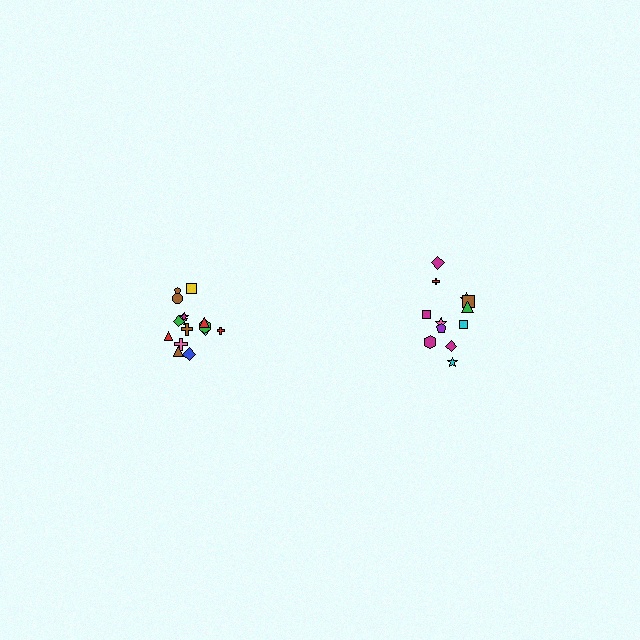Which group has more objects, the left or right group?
The left group.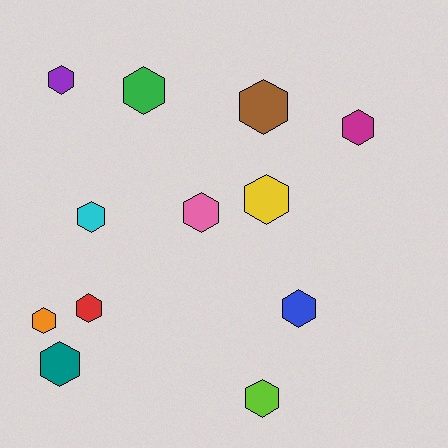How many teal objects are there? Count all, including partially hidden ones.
There is 1 teal object.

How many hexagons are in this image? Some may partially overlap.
There are 12 hexagons.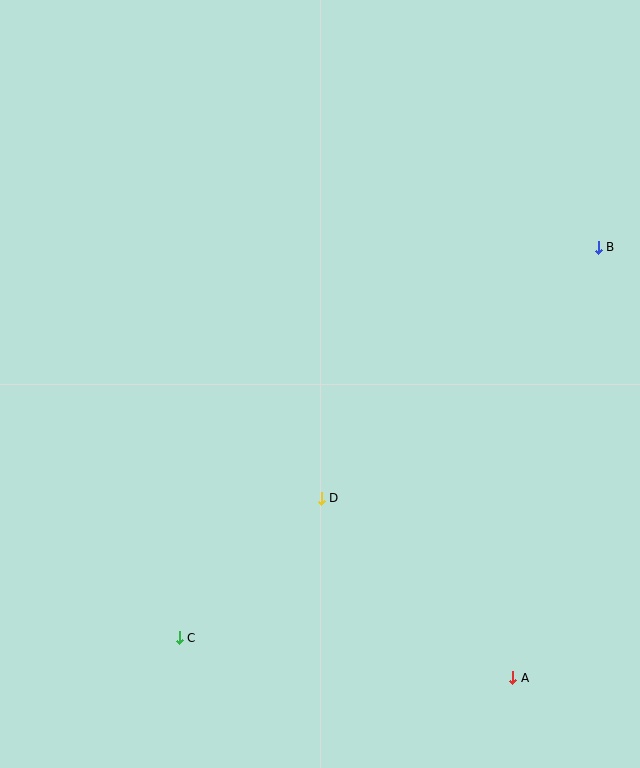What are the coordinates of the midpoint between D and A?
The midpoint between D and A is at (417, 588).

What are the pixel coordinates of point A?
Point A is at (513, 678).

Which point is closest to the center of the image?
Point D at (321, 498) is closest to the center.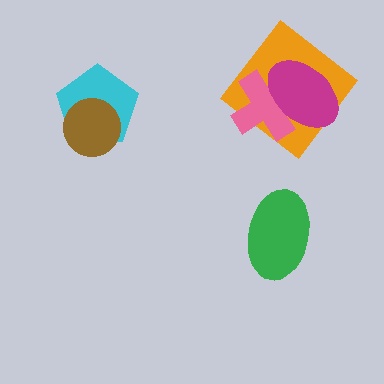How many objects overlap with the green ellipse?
0 objects overlap with the green ellipse.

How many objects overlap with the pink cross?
2 objects overlap with the pink cross.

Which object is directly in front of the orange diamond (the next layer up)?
The pink cross is directly in front of the orange diamond.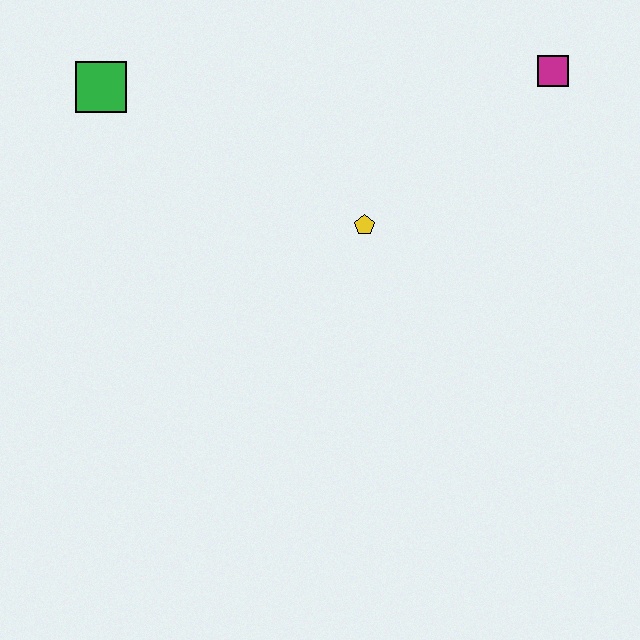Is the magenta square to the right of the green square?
Yes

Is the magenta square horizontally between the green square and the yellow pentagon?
No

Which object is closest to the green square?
The yellow pentagon is closest to the green square.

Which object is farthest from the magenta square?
The green square is farthest from the magenta square.